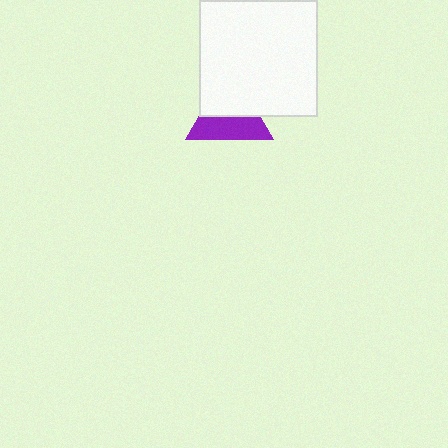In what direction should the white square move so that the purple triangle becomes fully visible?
The white square should move up. That is the shortest direction to clear the overlap and leave the purple triangle fully visible.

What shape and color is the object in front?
The object in front is a white square.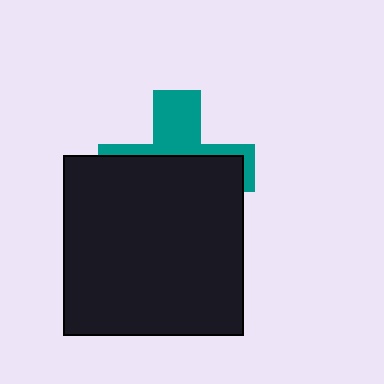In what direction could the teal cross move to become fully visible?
The teal cross could move up. That would shift it out from behind the black square entirely.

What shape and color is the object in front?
The object in front is a black square.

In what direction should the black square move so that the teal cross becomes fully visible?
The black square should move down. That is the shortest direction to clear the overlap and leave the teal cross fully visible.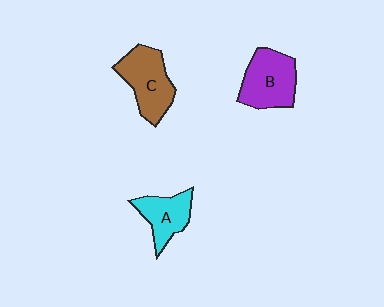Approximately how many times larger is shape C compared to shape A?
Approximately 1.4 times.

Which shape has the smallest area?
Shape A (cyan).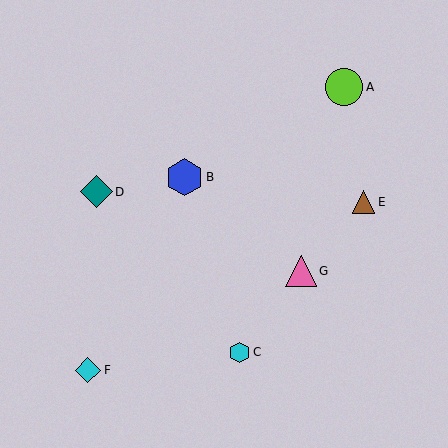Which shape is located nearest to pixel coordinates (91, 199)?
The teal diamond (labeled D) at (96, 192) is nearest to that location.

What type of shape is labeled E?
Shape E is a brown triangle.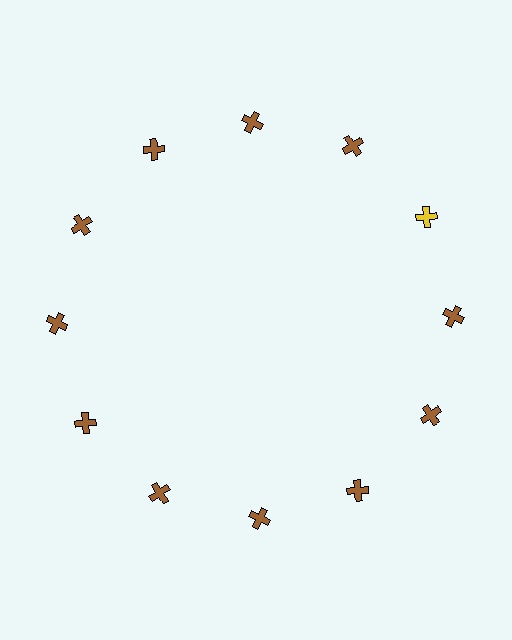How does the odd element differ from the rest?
It has a different color: yellow instead of brown.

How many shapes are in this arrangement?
There are 12 shapes arranged in a ring pattern.